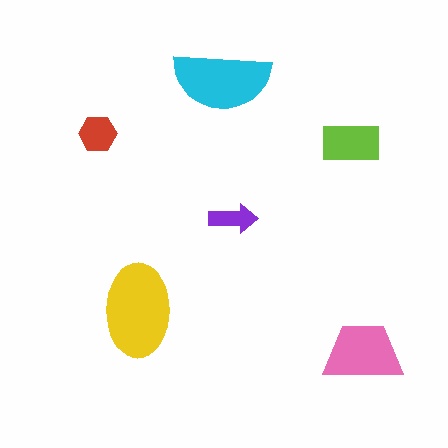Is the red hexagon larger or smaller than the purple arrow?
Larger.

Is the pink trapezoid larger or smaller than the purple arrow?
Larger.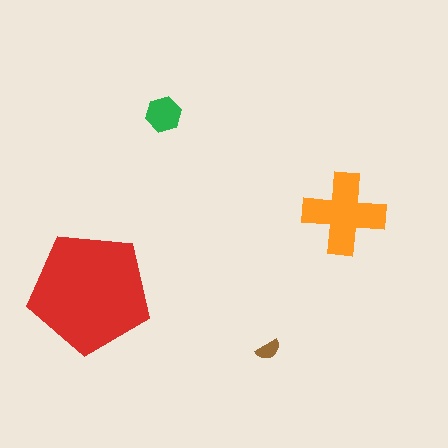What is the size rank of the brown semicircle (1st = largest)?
4th.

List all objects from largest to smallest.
The red pentagon, the orange cross, the green hexagon, the brown semicircle.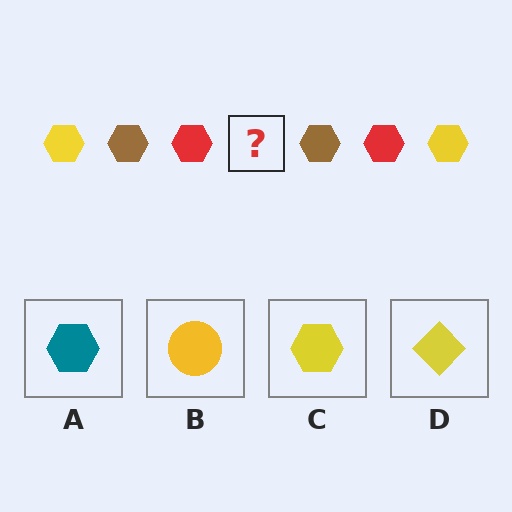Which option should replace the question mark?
Option C.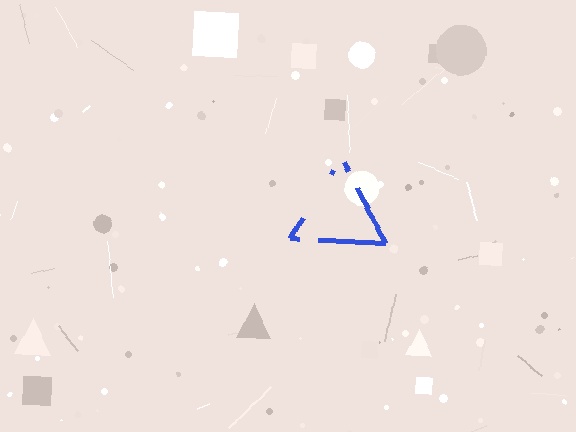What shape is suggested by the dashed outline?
The dashed outline suggests a triangle.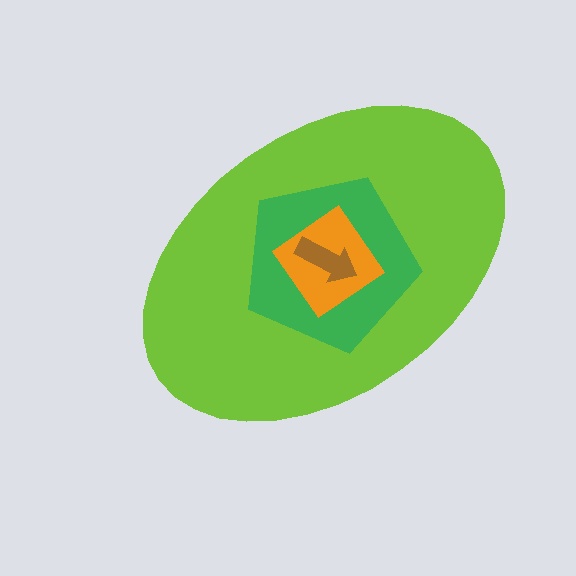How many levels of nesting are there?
4.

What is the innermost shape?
The brown arrow.